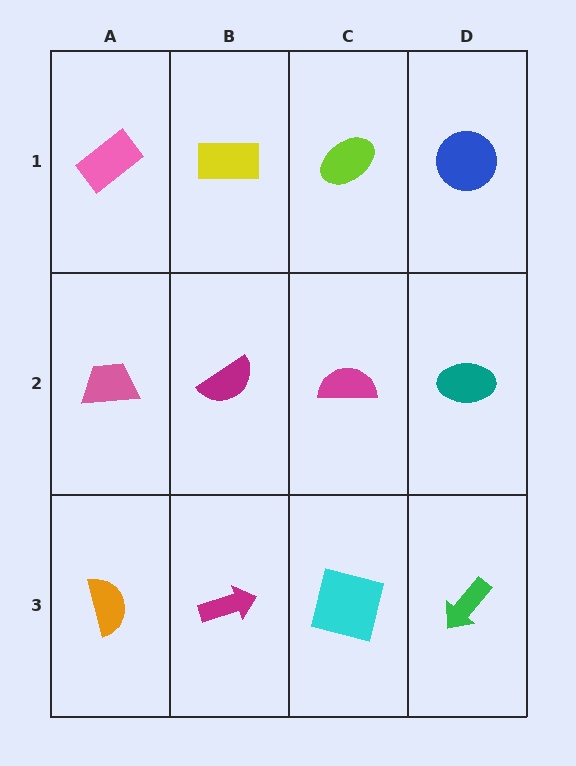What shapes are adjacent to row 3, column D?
A teal ellipse (row 2, column D), a cyan square (row 3, column C).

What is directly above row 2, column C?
A lime ellipse.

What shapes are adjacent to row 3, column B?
A magenta semicircle (row 2, column B), an orange semicircle (row 3, column A), a cyan square (row 3, column C).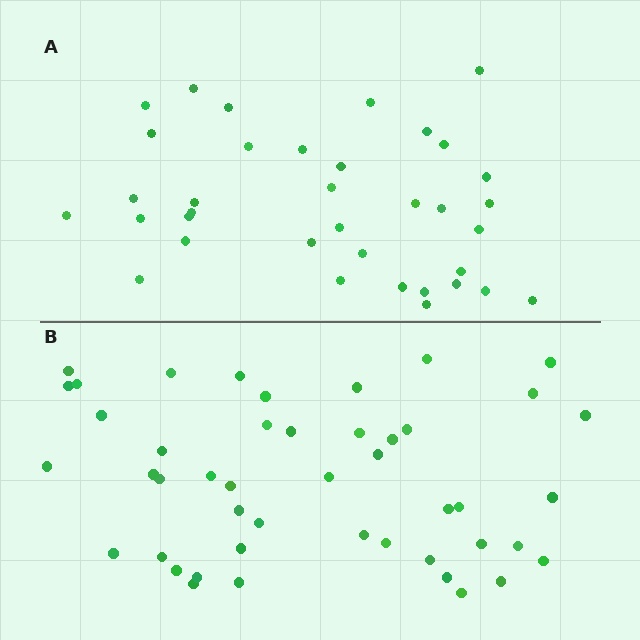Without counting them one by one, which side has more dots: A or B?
Region B (the bottom region) has more dots.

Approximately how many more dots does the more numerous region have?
Region B has roughly 10 or so more dots than region A.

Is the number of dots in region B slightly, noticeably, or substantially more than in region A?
Region B has noticeably more, but not dramatically so. The ratio is roughly 1.3 to 1.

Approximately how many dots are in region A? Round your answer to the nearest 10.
About 40 dots. (The exact count is 36, which rounds to 40.)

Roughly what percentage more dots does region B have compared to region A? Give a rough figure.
About 30% more.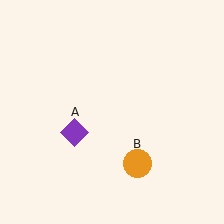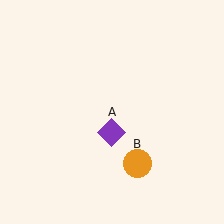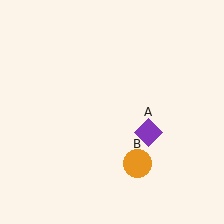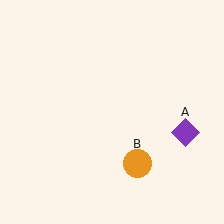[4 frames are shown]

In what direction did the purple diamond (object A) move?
The purple diamond (object A) moved right.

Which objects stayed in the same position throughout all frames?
Orange circle (object B) remained stationary.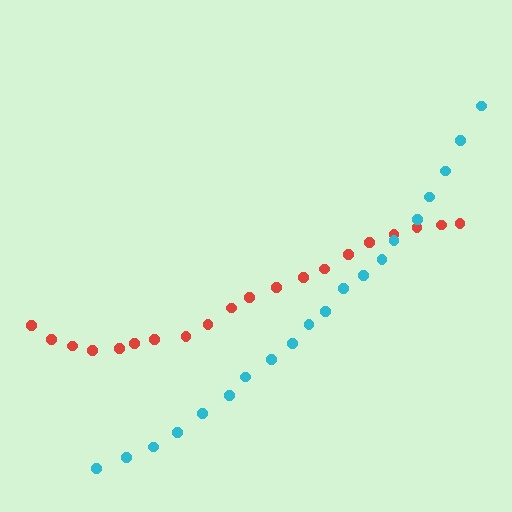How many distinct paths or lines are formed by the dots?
There are 2 distinct paths.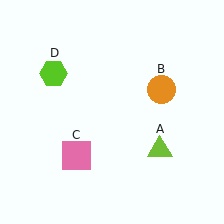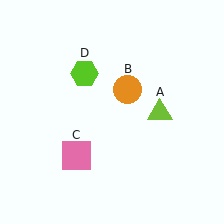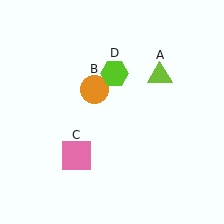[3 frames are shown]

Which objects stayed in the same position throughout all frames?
Pink square (object C) remained stationary.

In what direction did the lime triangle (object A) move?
The lime triangle (object A) moved up.